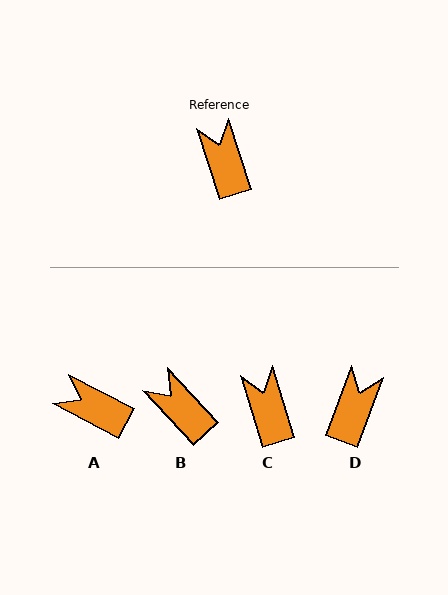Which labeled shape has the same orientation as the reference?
C.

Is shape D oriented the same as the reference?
No, it is off by about 38 degrees.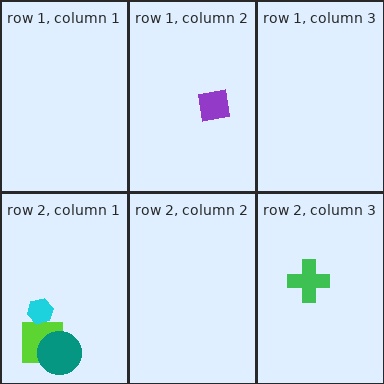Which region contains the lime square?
The row 2, column 1 region.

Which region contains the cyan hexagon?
The row 2, column 1 region.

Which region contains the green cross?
The row 2, column 3 region.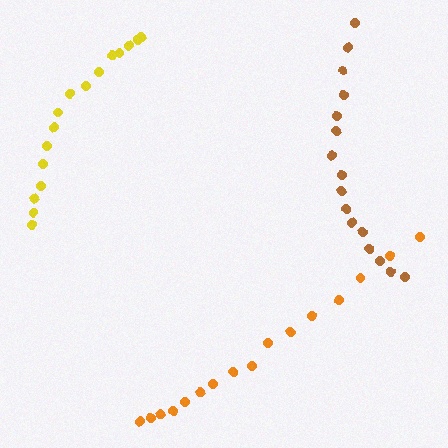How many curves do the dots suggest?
There are 3 distinct paths.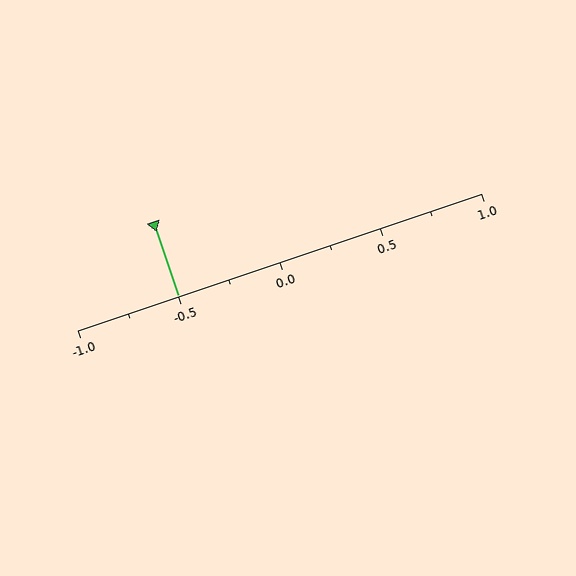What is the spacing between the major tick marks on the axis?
The major ticks are spaced 0.5 apart.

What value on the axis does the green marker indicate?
The marker indicates approximately -0.5.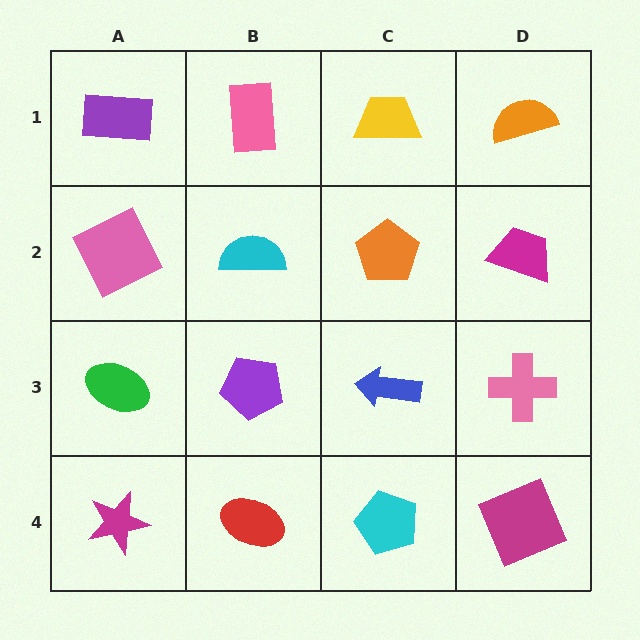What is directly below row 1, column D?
A magenta trapezoid.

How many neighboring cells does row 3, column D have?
3.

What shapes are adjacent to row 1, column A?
A pink square (row 2, column A), a pink rectangle (row 1, column B).